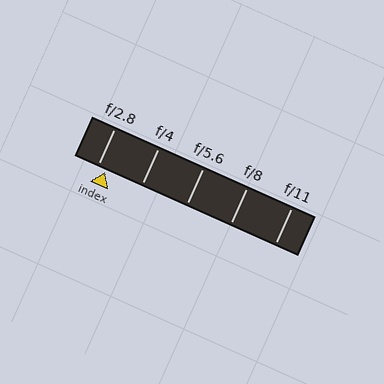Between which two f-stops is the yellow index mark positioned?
The index mark is between f/2.8 and f/4.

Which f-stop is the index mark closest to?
The index mark is closest to f/2.8.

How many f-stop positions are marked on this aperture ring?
There are 5 f-stop positions marked.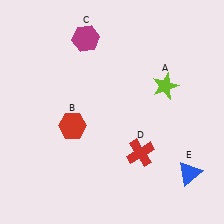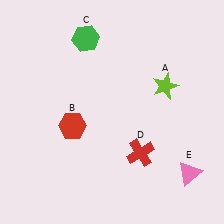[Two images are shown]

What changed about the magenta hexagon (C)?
In Image 1, C is magenta. In Image 2, it changed to green.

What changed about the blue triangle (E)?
In Image 1, E is blue. In Image 2, it changed to pink.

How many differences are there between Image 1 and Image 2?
There are 2 differences between the two images.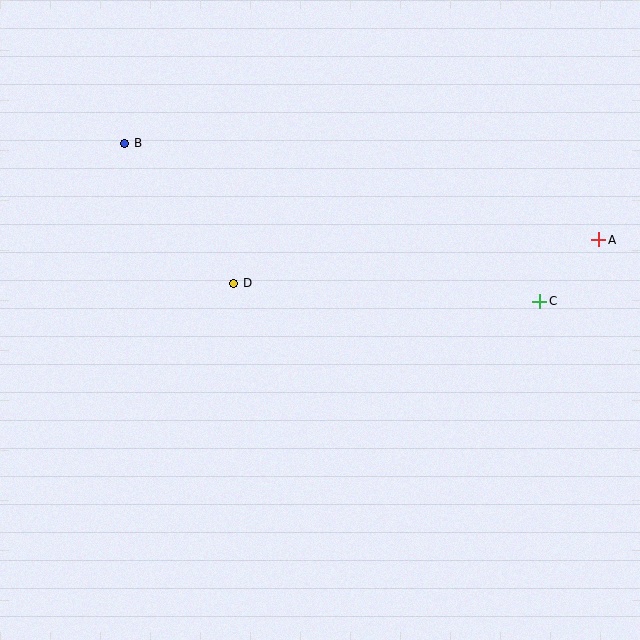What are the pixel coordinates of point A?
Point A is at (599, 240).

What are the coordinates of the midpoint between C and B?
The midpoint between C and B is at (332, 222).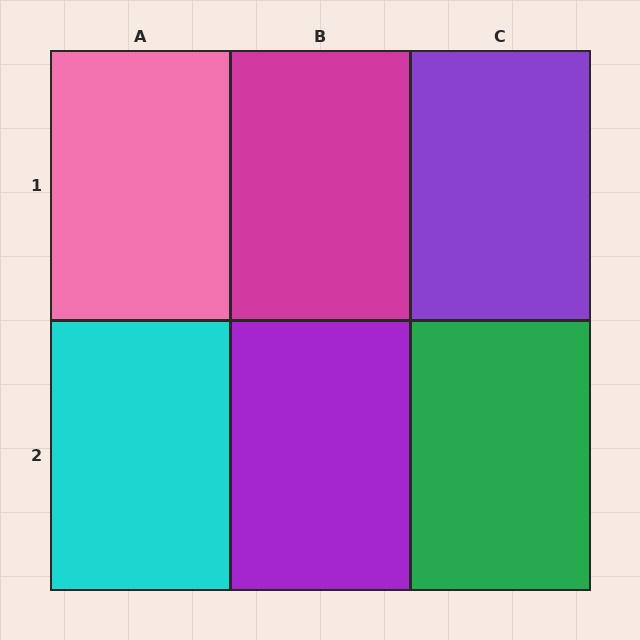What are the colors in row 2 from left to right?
Cyan, purple, green.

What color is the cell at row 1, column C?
Purple.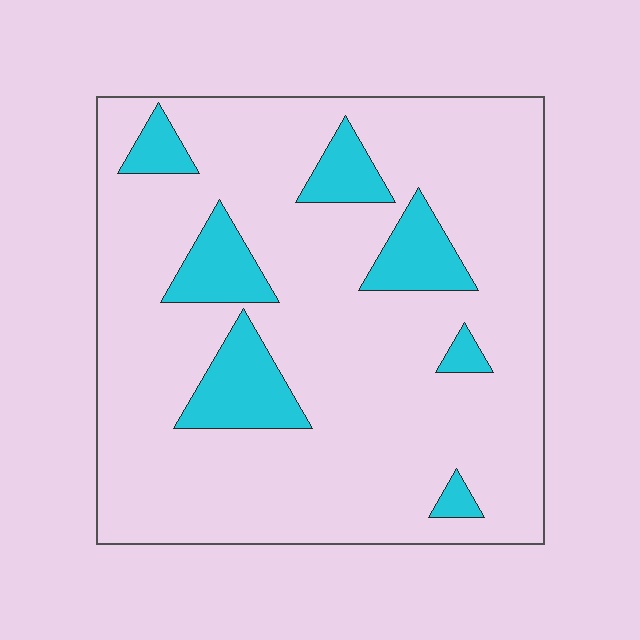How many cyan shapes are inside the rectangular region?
7.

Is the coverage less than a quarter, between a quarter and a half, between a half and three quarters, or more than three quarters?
Less than a quarter.